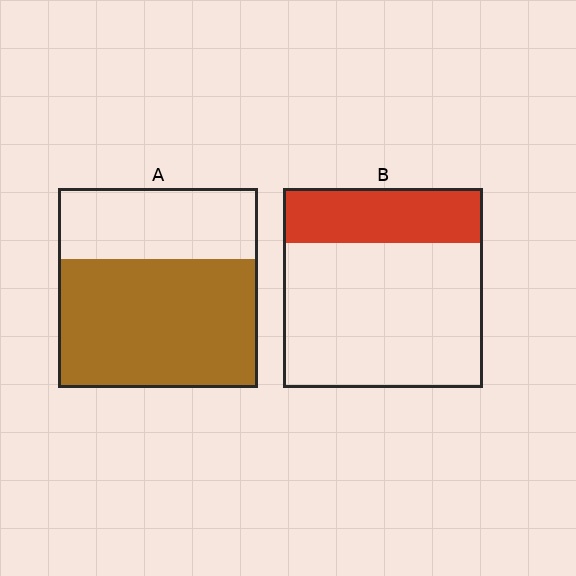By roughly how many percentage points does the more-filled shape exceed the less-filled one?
By roughly 35 percentage points (A over B).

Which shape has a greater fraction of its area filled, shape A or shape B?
Shape A.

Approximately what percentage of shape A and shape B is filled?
A is approximately 65% and B is approximately 30%.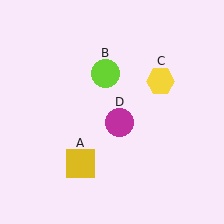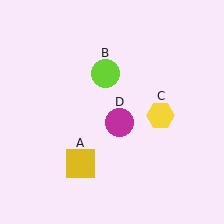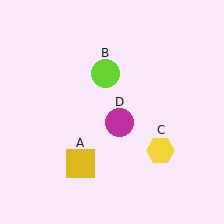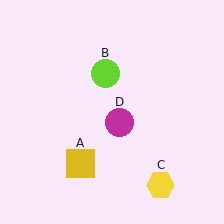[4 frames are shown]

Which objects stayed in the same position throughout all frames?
Yellow square (object A) and lime circle (object B) and magenta circle (object D) remained stationary.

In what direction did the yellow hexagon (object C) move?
The yellow hexagon (object C) moved down.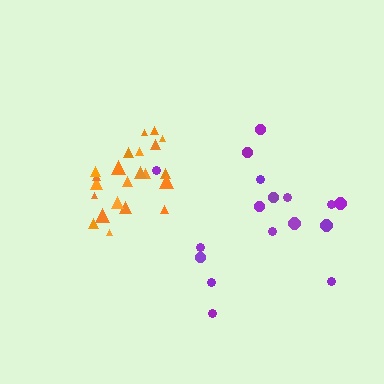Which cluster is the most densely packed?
Orange.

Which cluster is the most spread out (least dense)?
Purple.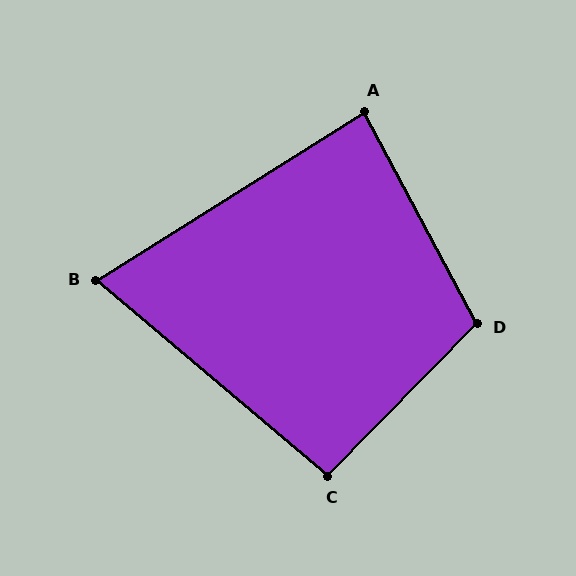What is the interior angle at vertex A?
Approximately 86 degrees (approximately right).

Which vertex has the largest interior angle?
D, at approximately 108 degrees.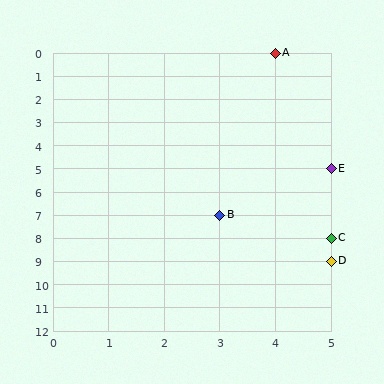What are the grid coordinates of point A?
Point A is at grid coordinates (4, 0).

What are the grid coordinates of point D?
Point D is at grid coordinates (5, 9).